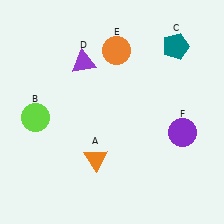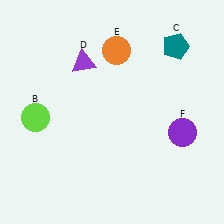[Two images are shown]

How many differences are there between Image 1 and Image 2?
There is 1 difference between the two images.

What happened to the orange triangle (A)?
The orange triangle (A) was removed in Image 2. It was in the bottom-left area of Image 1.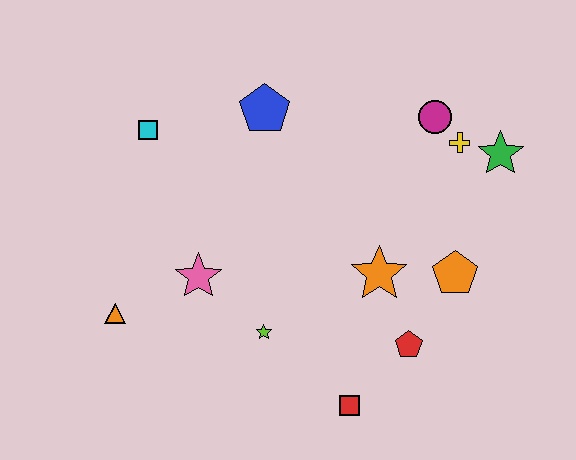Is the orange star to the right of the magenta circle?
No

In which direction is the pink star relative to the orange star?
The pink star is to the left of the orange star.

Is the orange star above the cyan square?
No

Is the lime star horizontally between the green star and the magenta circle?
No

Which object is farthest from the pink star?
The green star is farthest from the pink star.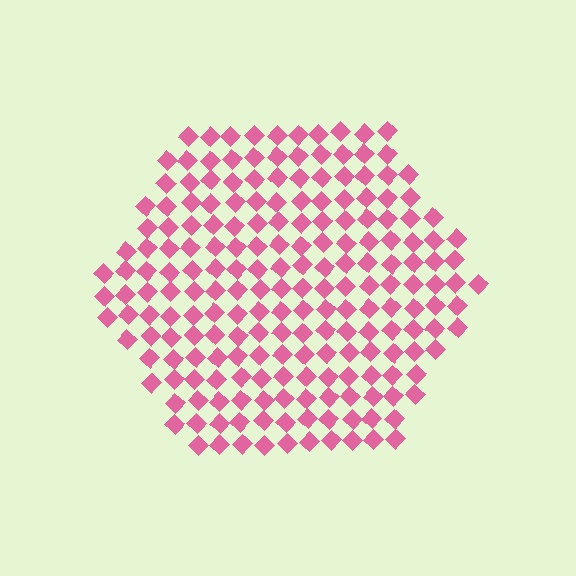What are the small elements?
The small elements are diamonds.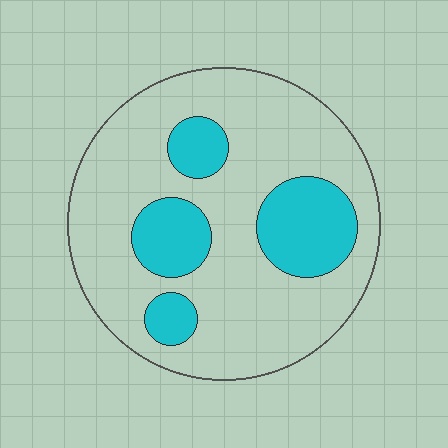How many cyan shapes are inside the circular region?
4.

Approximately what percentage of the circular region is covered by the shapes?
Approximately 25%.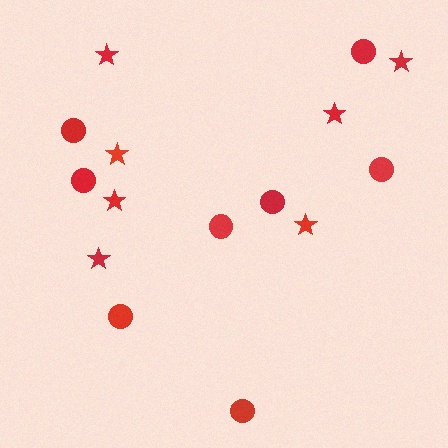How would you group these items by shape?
There are 2 groups: one group of stars (7) and one group of circles (8).